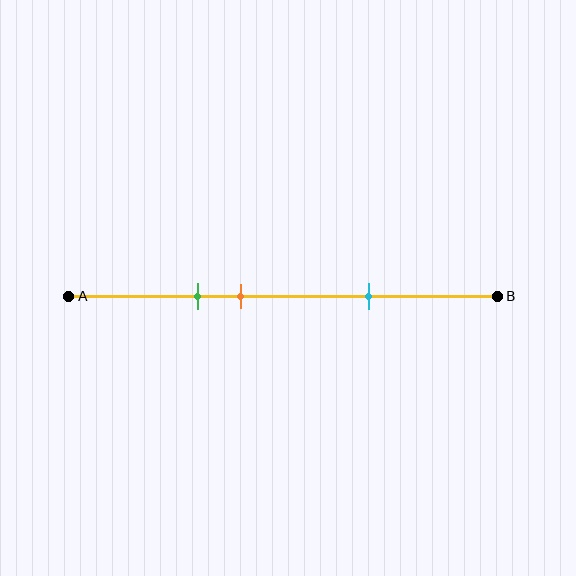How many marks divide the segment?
There are 3 marks dividing the segment.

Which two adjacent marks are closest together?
The green and orange marks are the closest adjacent pair.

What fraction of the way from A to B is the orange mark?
The orange mark is approximately 40% (0.4) of the way from A to B.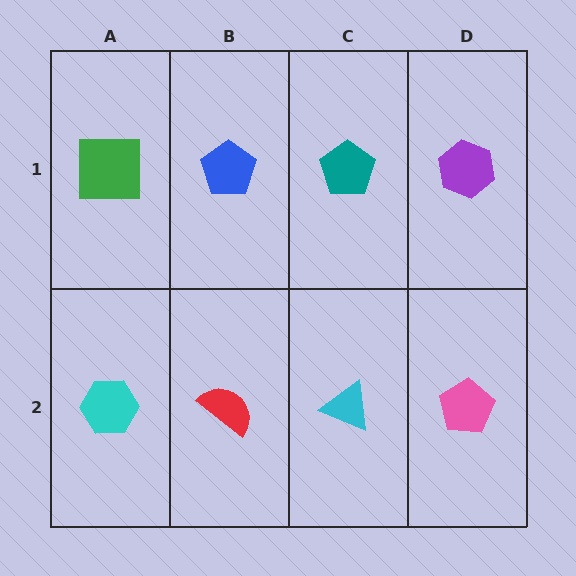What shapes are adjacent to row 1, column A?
A cyan hexagon (row 2, column A), a blue pentagon (row 1, column B).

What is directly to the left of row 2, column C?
A red semicircle.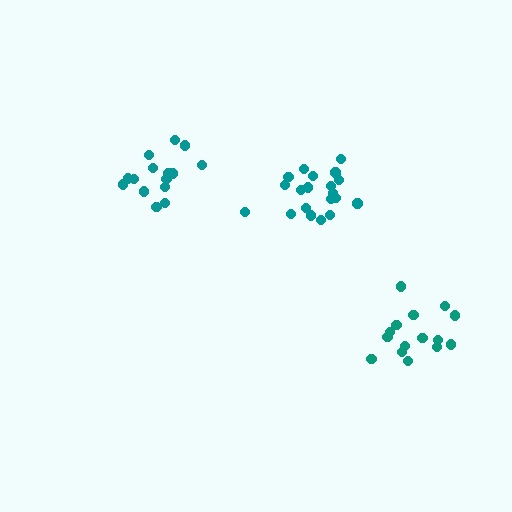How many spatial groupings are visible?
There are 3 spatial groupings.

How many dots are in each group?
Group 1: 15 dots, Group 2: 15 dots, Group 3: 20 dots (50 total).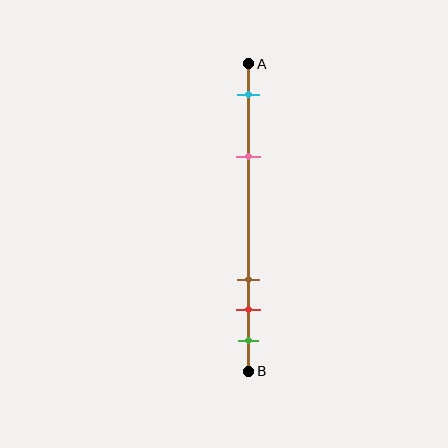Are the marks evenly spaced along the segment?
No, the marks are not evenly spaced.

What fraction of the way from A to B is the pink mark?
The pink mark is approximately 30% (0.3) of the way from A to B.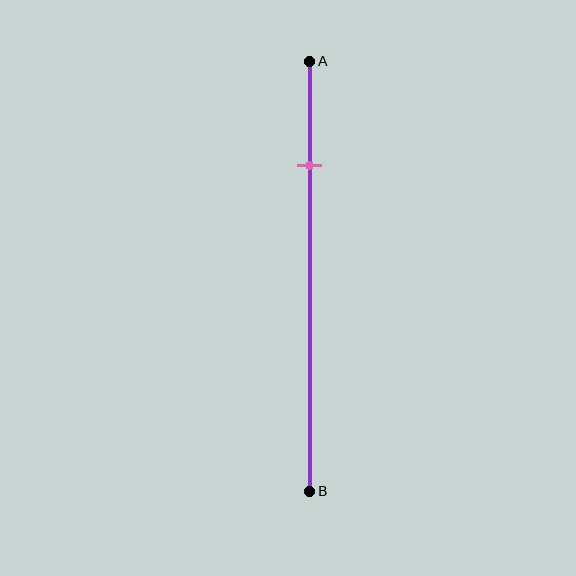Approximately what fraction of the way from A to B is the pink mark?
The pink mark is approximately 25% of the way from A to B.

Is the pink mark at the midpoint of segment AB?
No, the mark is at about 25% from A, not at the 50% midpoint.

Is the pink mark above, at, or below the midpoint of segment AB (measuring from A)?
The pink mark is above the midpoint of segment AB.